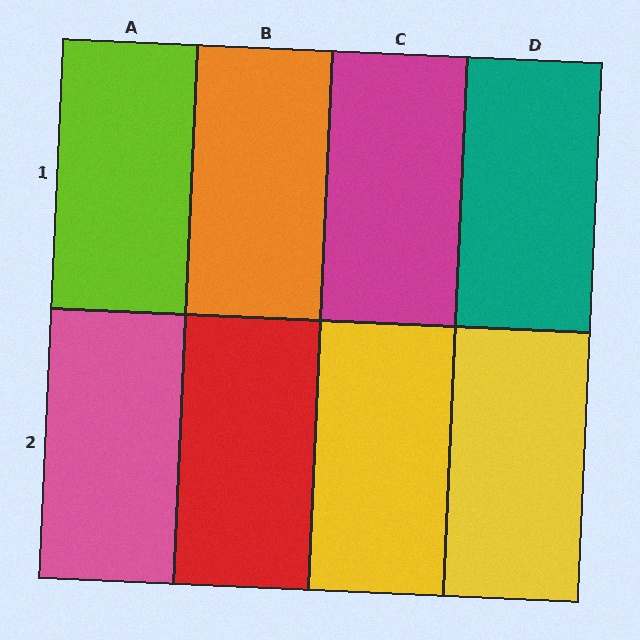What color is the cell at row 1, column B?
Orange.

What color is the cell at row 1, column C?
Magenta.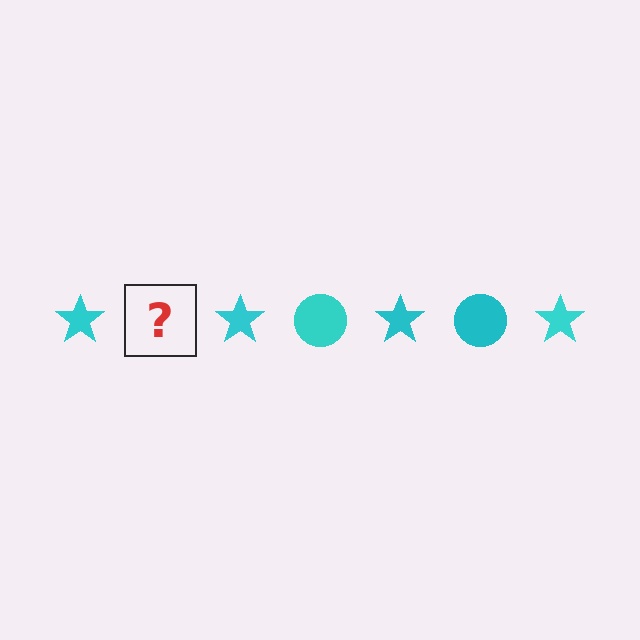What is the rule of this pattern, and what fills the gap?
The rule is that the pattern cycles through star, circle shapes in cyan. The gap should be filled with a cyan circle.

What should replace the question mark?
The question mark should be replaced with a cyan circle.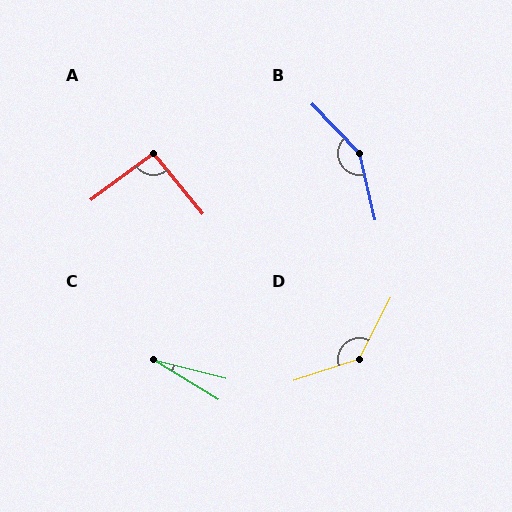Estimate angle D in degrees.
Approximately 135 degrees.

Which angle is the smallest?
C, at approximately 17 degrees.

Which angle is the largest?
B, at approximately 149 degrees.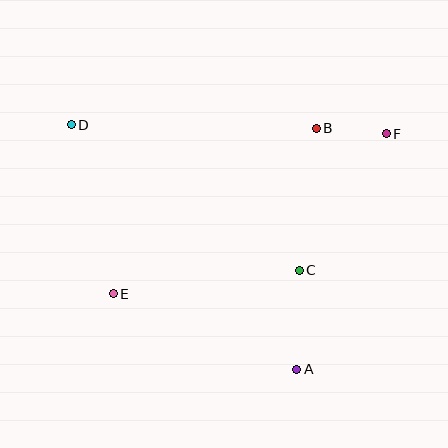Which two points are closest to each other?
Points B and F are closest to each other.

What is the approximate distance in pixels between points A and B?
The distance between A and B is approximately 242 pixels.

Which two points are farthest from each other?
Points A and D are farthest from each other.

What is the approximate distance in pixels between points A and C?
The distance between A and C is approximately 99 pixels.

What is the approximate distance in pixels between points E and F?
The distance between E and F is approximately 316 pixels.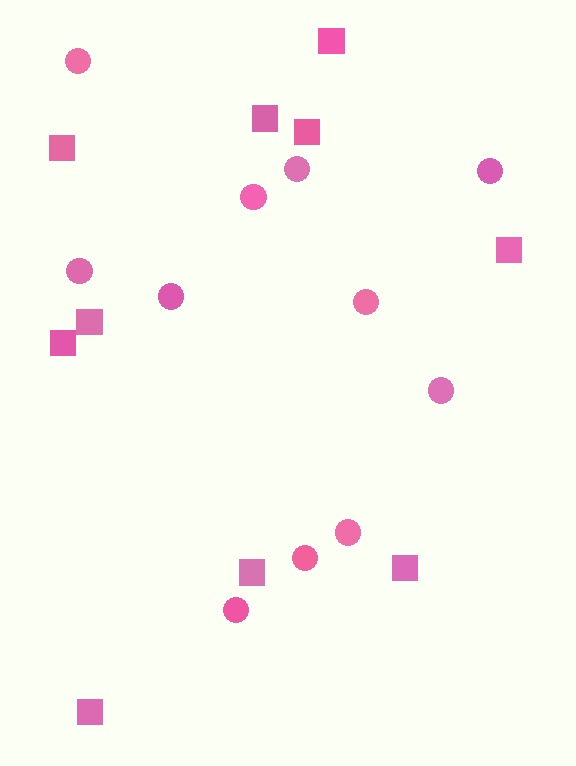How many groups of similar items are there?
There are 2 groups: one group of circles (11) and one group of squares (10).